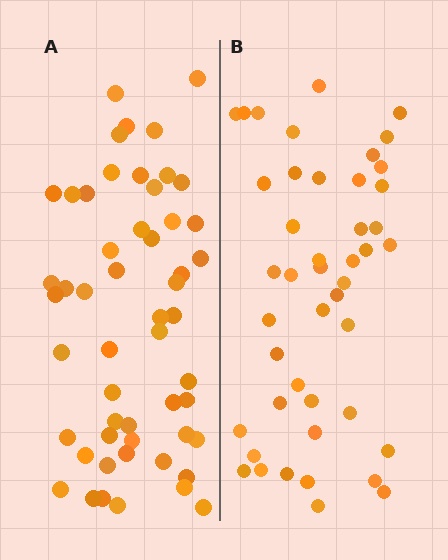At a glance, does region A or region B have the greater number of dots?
Region A (the left region) has more dots.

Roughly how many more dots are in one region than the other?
Region A has roughly 8 or so more dots than region B.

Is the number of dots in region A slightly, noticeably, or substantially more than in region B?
Region A has only slightly more — the two regions are fairly close. The ratio is roughly 1.2 to 1.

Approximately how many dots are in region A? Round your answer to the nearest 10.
About 50 dots. (The exact count is 53, which rounds to 50.)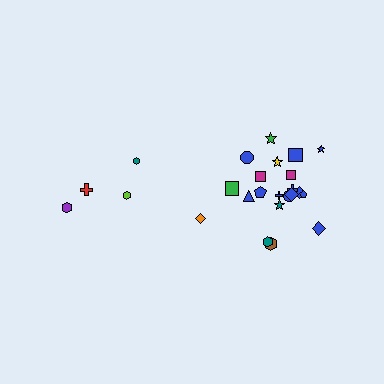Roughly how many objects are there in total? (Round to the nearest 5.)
Roughly 25 objects in total.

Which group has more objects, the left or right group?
The right group.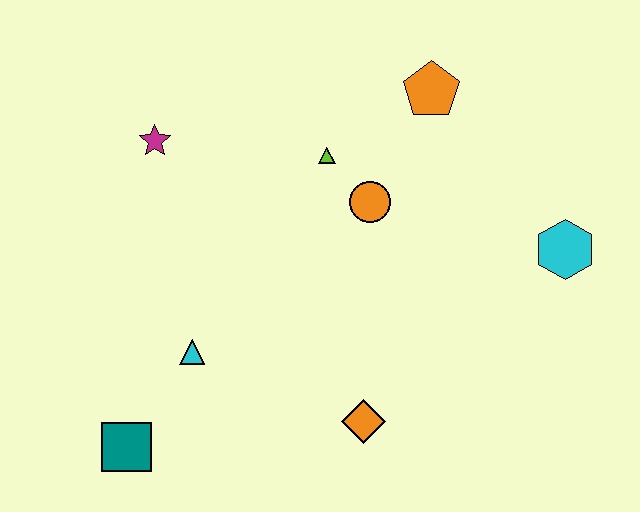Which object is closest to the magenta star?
The lime triangle is closest to the magenta star.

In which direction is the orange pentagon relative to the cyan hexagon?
The orange pentagon is above the cyan hexagon.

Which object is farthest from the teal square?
The cyan hexagon is farthest from the teal square.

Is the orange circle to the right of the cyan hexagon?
No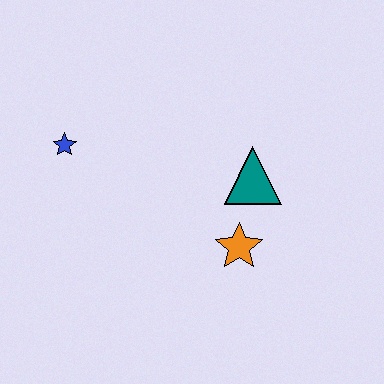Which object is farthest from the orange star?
The blue star is farthest from the orange star.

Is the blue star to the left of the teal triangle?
Yes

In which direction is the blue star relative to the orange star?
The blue star is to the left of the orange star.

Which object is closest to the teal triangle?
The orange star is closest to the teal triangle.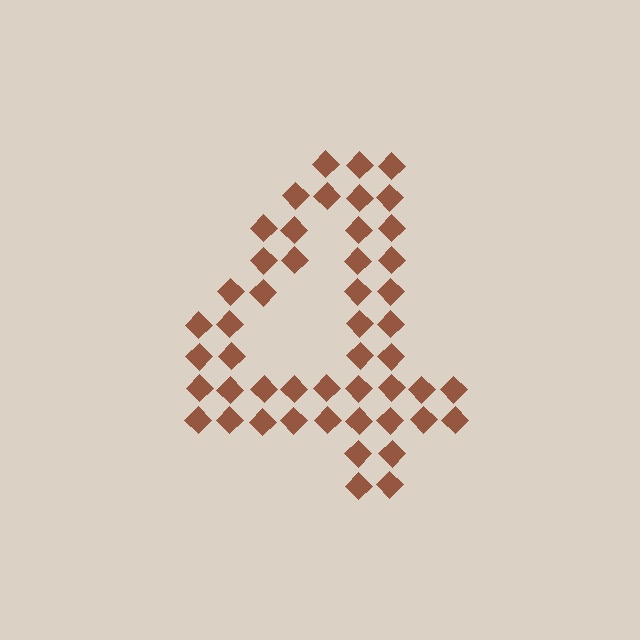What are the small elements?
The small elements are diamonds.